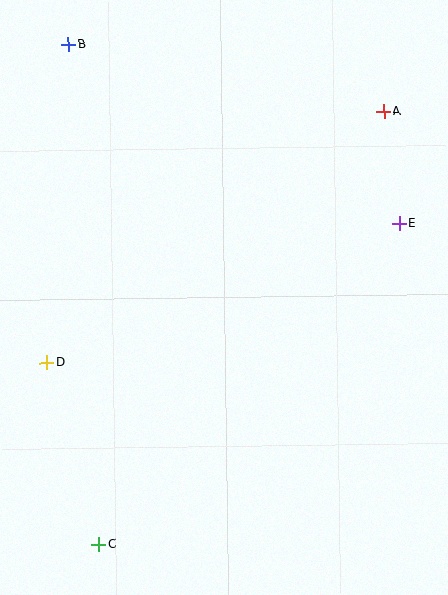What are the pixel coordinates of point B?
Point B is at (68, 44).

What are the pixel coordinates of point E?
Point E is at (399, 223).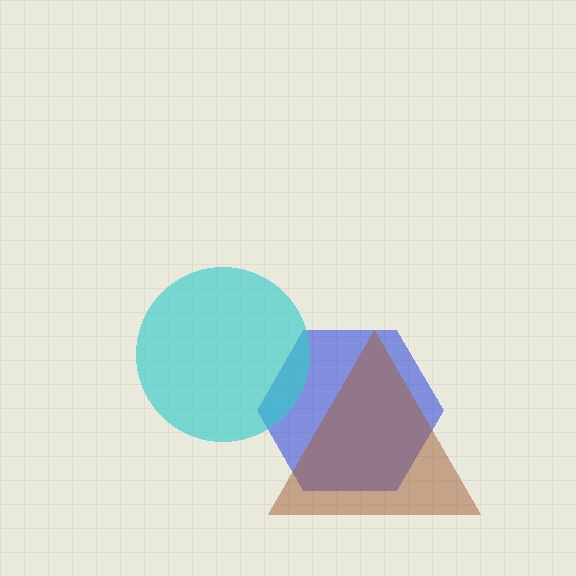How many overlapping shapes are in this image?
There are 3 overlapping shapes in the image.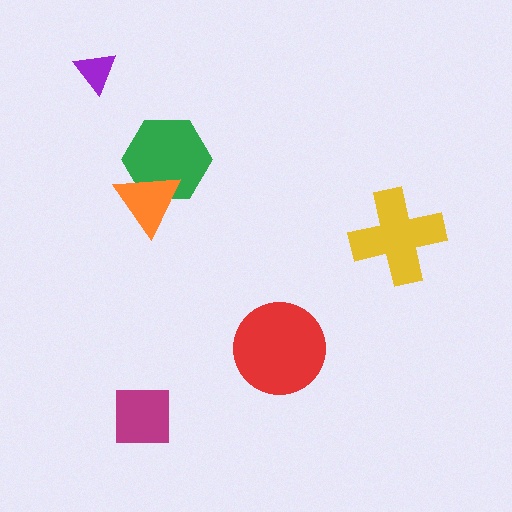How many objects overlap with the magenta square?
0 objects overlap with the magenta square.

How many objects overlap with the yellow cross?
0 objects overlap with the yellow cross.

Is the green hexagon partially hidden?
Yes, it is partially covered by another shape.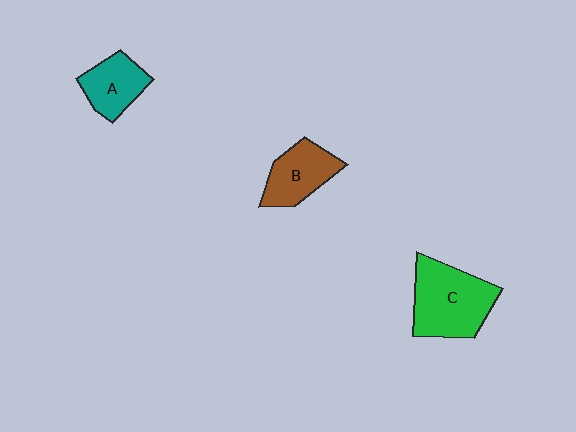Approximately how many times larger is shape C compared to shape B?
Approximately 1.6 times.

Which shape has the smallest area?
Shape A (teal).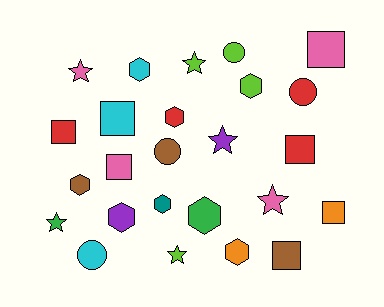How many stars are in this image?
There are 6 stars.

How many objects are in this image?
There are 25 objects.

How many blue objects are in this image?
There are no blue objects.